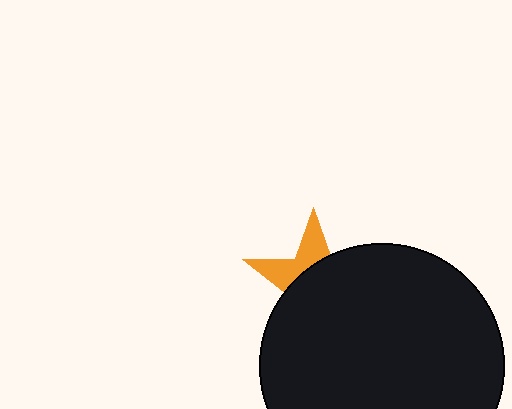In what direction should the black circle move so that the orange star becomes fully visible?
The black circle should move down. That is the shortest direction to clear the overlap and leave the orange star fully visible.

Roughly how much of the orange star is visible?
A small part of it is visible (roughly 32%).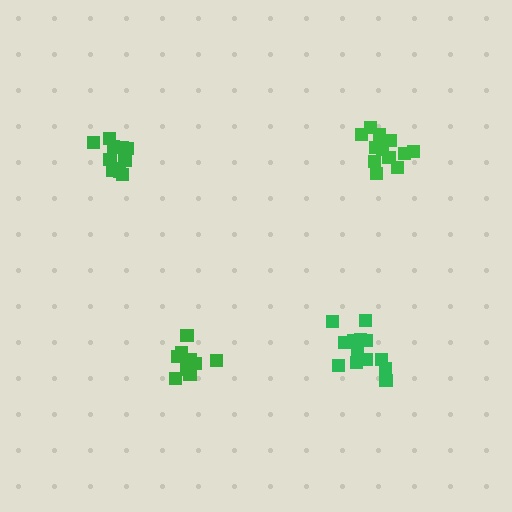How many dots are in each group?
Group 1: 13 dots, Group 2: 14 dots, Group 3: 11 dots, Group 4: 10 dots (48 total).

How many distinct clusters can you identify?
There are 4 distinct clusters.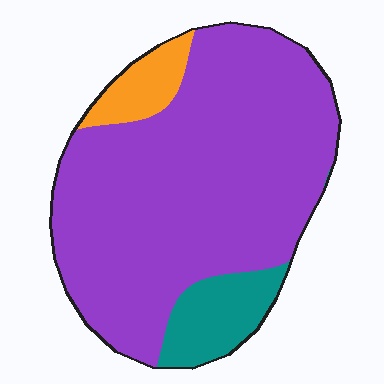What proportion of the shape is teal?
Teal covers about 10% of the shape.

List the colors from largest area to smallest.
From largest to smallest: purple, teal, orange.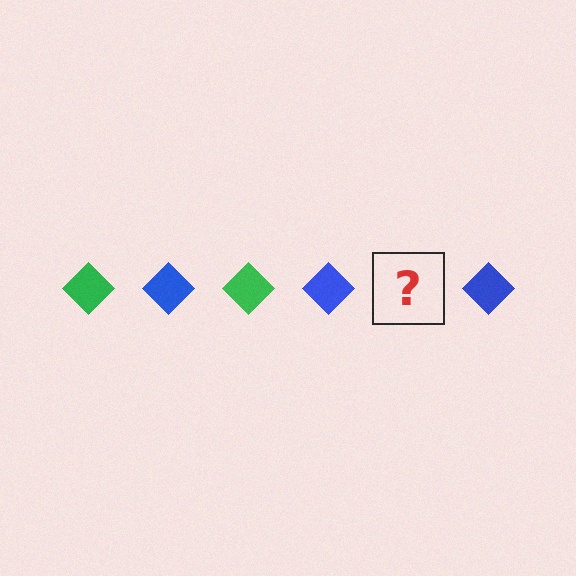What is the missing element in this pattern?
The missing element is a green diamond.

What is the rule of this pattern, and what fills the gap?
The rule is that the pattern cycles through green, blue diamonds. The gap should be filled with a green diamond.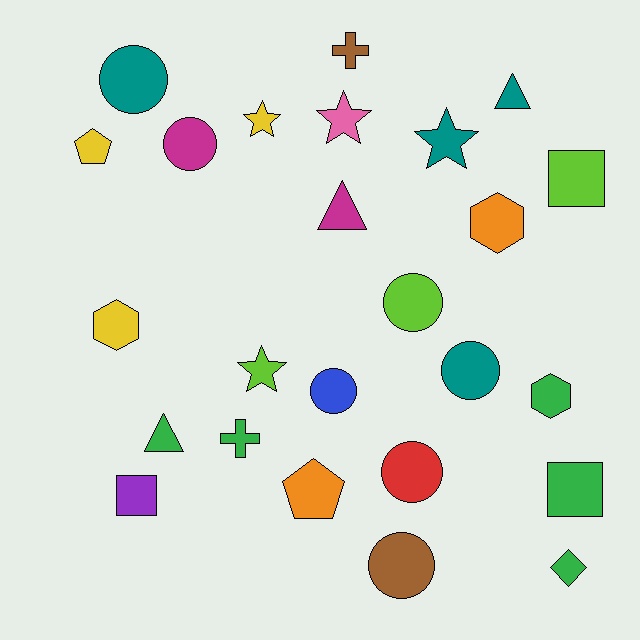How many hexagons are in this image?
There are 3 hexagons.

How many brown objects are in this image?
There are 2 brown objects.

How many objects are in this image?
There are 25 objects.